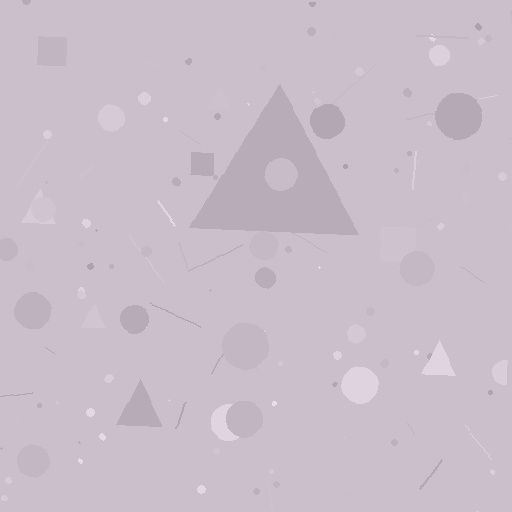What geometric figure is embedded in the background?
A triangle is embedded in the background.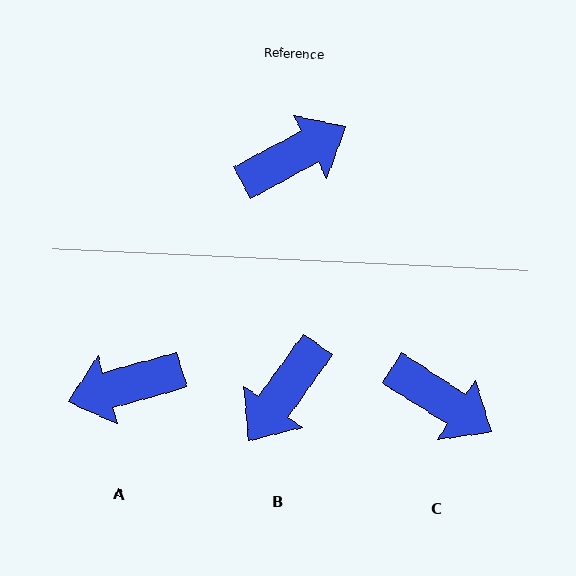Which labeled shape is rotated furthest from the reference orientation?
A, about 167 degrees away.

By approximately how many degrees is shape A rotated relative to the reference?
Approximately 167 degrees counter-clockwise.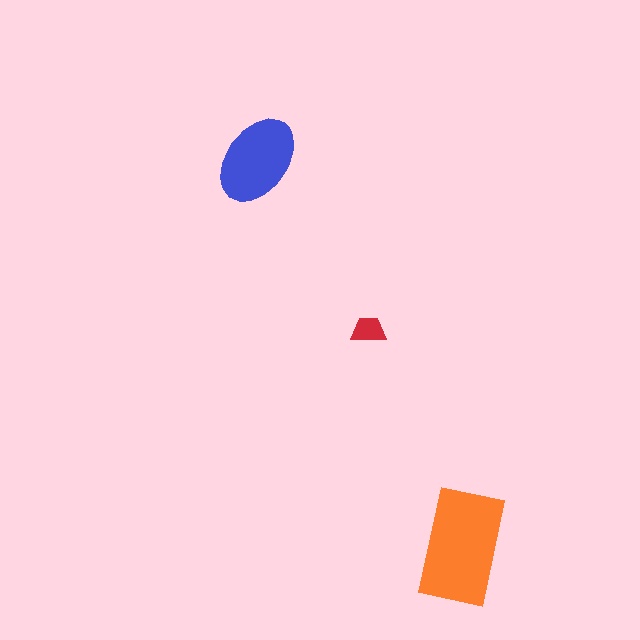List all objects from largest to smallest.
The orange rectangle, the blue ellipse, the red trapezoid.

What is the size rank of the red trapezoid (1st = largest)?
3rd.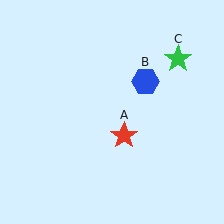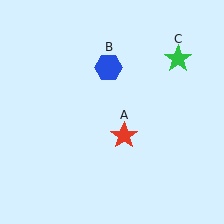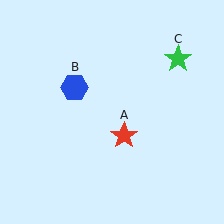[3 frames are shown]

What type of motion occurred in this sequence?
The blue hexagon (object B) rotated counterclockwise around the center of the scene.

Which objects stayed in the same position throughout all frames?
Red star (object A) and green star (object C) remained stationary.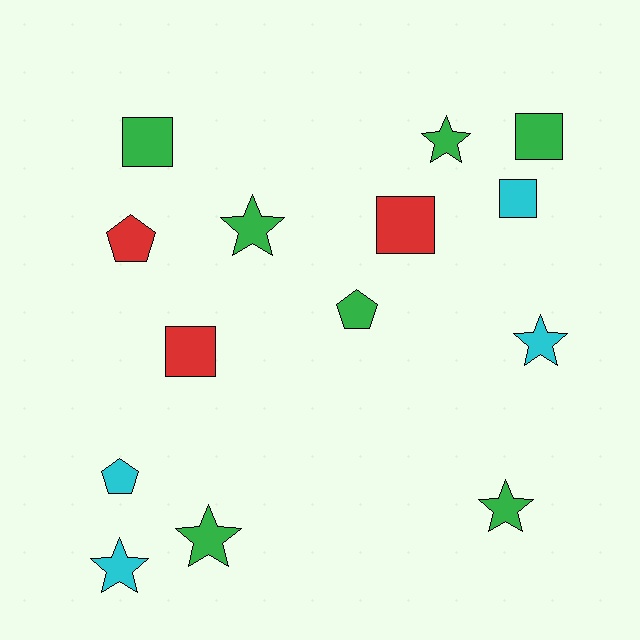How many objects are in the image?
There are 14 objects.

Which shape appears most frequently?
Star, with 6 objects.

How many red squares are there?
There are 2 red squares.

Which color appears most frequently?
Green, with 7 objects.